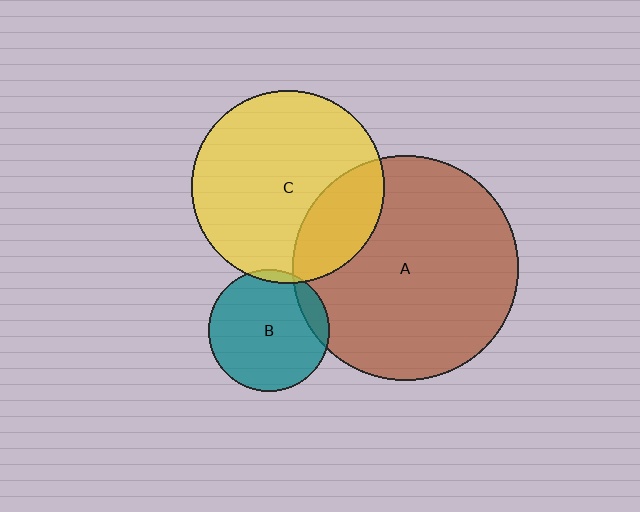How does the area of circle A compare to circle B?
Approximately 3.4 times.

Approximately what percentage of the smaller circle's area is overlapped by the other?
Approximately 5%.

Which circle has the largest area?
Circle A (brown).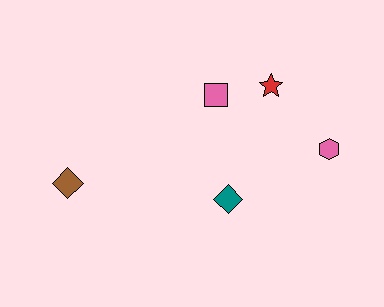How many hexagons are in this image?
There is 1 hexagon.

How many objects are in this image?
There are 5 objects.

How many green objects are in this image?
There are no green objects.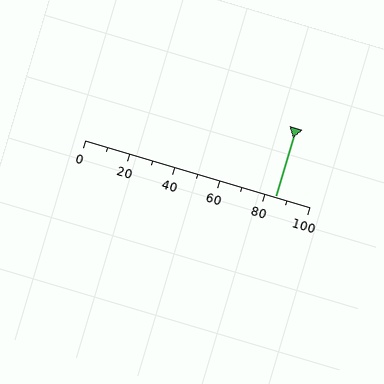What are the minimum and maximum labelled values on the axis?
The axis runs from 0 to 100.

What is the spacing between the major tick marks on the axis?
The major ticks are spaced 20 apart.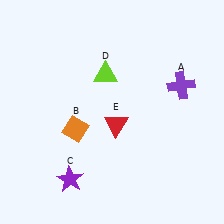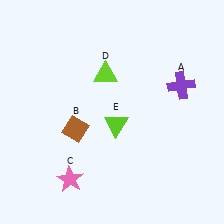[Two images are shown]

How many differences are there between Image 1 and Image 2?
There are 3 differences between the two images.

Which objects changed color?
B changed from orange to brown. C changed from purple to pink. E changed from red to lime.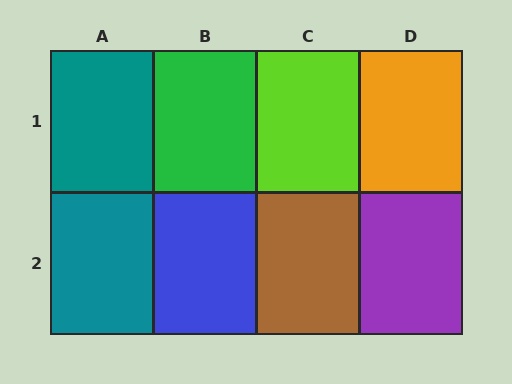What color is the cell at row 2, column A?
Teal.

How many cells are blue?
1 cell is blue.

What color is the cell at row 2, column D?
Purple.